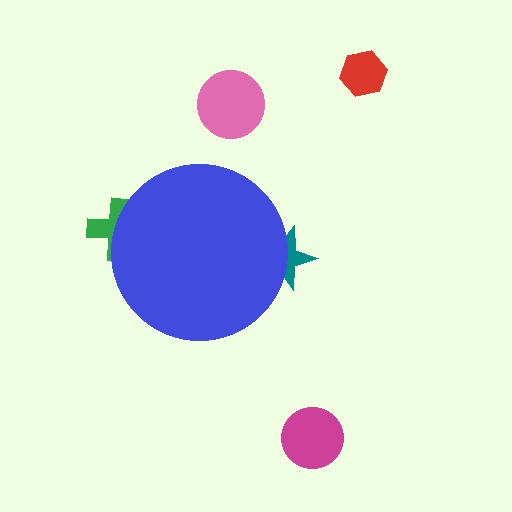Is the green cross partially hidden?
Yes, the green cross is partially hidden behind the blue circle.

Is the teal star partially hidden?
Yes, the teal star is partially hidden behind the blue circle.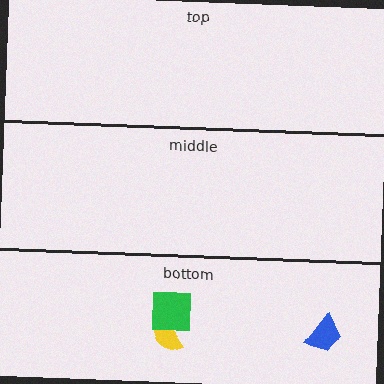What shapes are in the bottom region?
The yellow semicircle, the green square, the blue trapezoid.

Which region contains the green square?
The bottom region.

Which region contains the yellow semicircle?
The bottom region.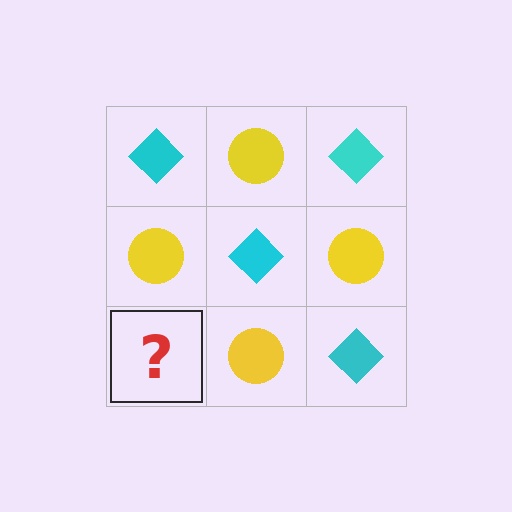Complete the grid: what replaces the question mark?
The question mark should be replaced with a cyan diamond.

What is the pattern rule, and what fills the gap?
The rule is that it alternates cyan diamond and yellow circle in a checkerboard pattern. The gap should be filled with a cyan diamond.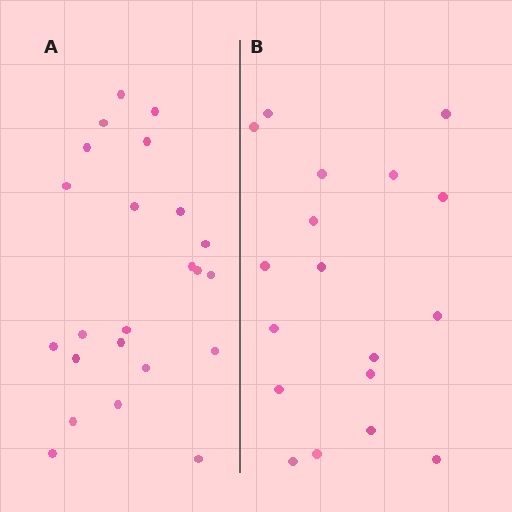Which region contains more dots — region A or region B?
Region A (the left region) has more dots.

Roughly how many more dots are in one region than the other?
Region A has about 5 more dots than region B.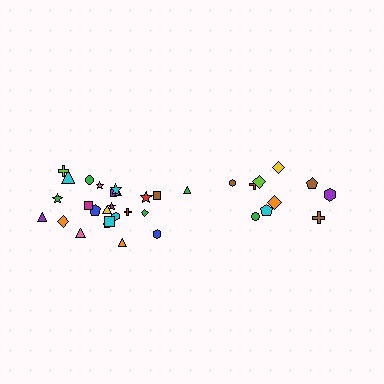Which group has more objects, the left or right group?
The left group.